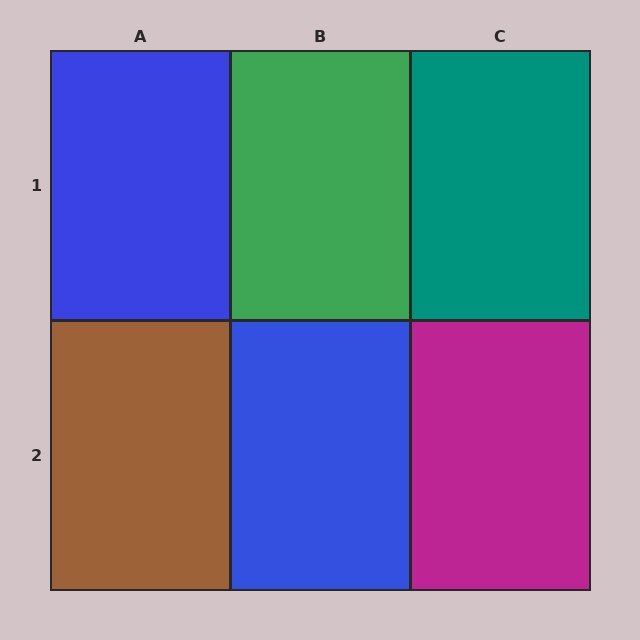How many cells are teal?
1 cell is teal.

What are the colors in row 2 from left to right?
Brown, blue, magenta.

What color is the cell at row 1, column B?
Green.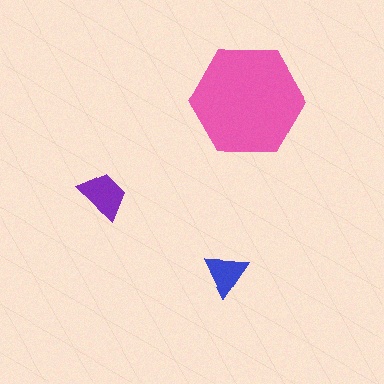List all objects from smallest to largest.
The blue triangle, the purple trapezoid, the pink hexagon.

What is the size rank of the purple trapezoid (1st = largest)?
2nd.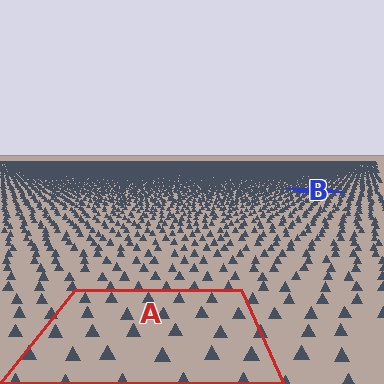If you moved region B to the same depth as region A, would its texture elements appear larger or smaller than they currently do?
They would appear larger. At a closer depth, the same texture elements are projected at a bigger on-screen size.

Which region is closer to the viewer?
Region A is closer. The texture elements there are larger and more spread out.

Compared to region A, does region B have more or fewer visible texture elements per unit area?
Region B has more texture elements per unit area — they are packed more densely because it is farther away.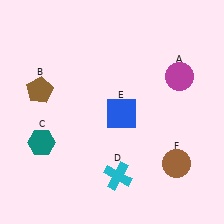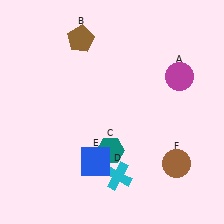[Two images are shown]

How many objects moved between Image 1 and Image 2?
3 objects moved between the two images.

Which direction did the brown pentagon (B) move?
The brown pentagon (B) moved up.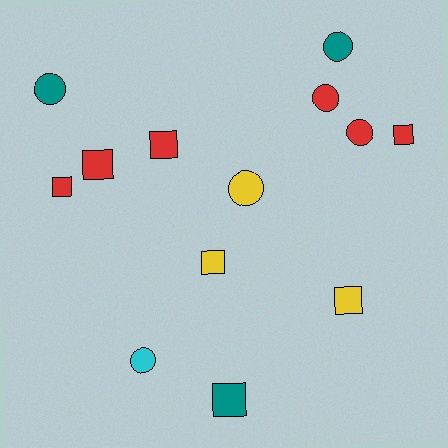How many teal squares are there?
There is 1 teal square.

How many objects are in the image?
There are 13 objects.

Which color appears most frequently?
Red, with 6 objects.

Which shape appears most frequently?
Square, with 7 objects.